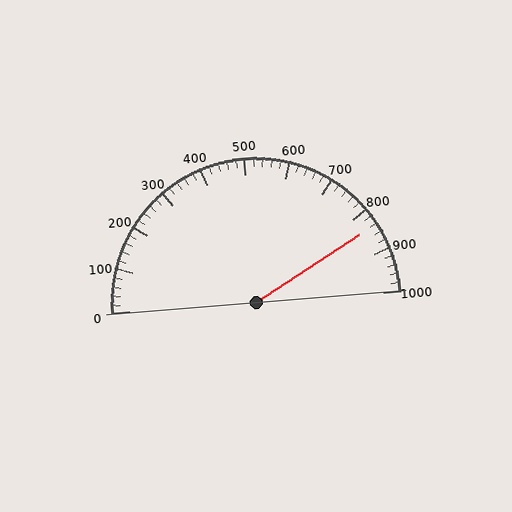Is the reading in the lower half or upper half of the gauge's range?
The reading is in the upper half of the range (0 to 1000).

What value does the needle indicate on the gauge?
The needle indicates approximately 840.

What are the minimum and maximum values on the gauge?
The gauge ranges from 0 to 1000.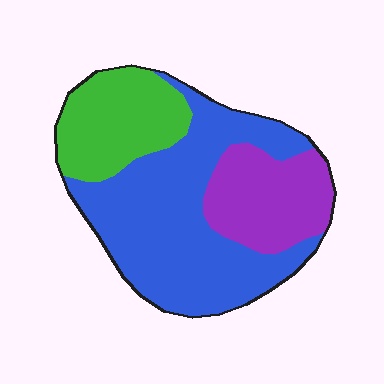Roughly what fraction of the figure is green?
Green covers around 25% of the figure.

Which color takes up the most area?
Blue, at roughly 55%.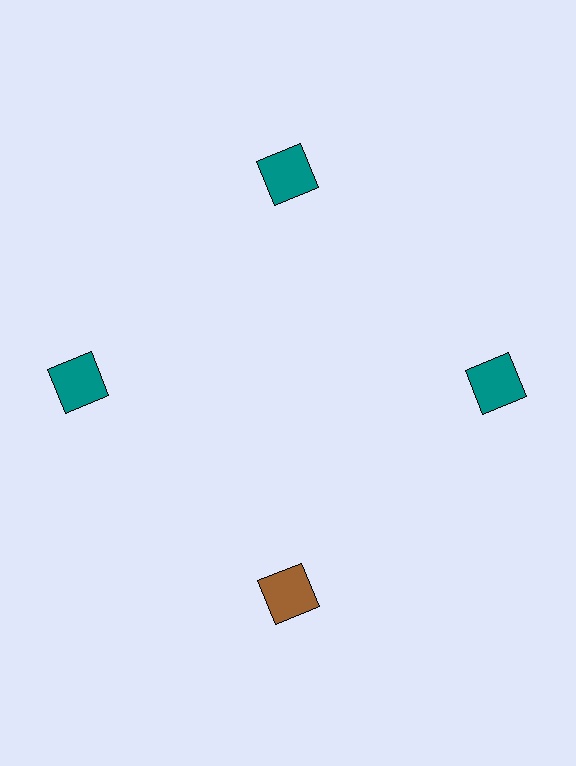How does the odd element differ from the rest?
It has a different color: brown instead of teal.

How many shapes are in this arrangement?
There are 4 shapes arranged in a ring pattern.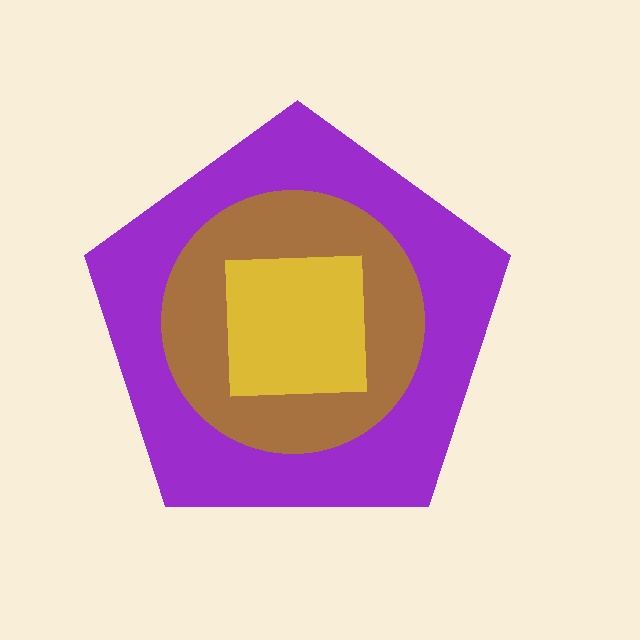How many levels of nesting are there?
3.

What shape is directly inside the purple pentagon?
The brown circle.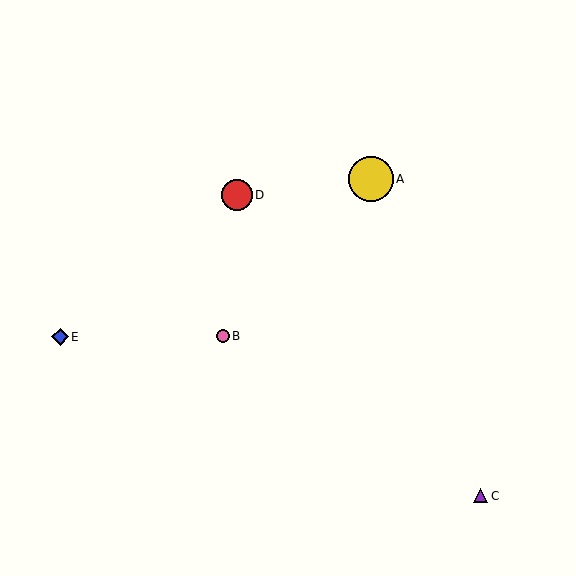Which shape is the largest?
The yellow circle (labeled A) is the largest.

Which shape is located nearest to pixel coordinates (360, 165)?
The yellow circle (labeled A) at (371, 179) is nearest to that location.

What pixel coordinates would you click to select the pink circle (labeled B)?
Click at (223, 336) to select the pink circle B.